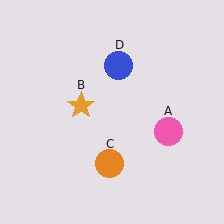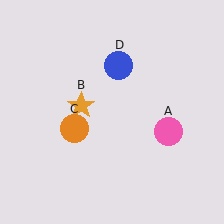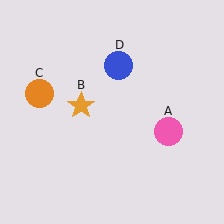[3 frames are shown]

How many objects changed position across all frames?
1 object changed position: orange circle (object C).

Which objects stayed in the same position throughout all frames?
Pink circle (object A) and orange star (object B) and blue circle (object D) remained stationary.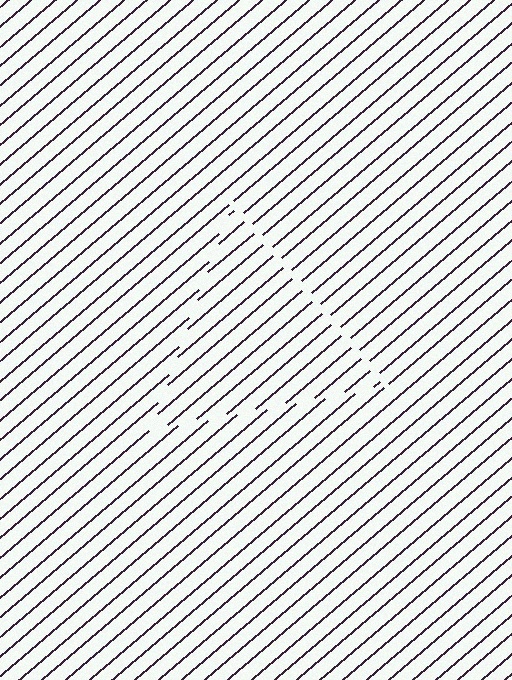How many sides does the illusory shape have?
3 sides — the line-ends trace a triangle.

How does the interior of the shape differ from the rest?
The interior of the shape contains the same grating, shifted by half a period — the contour is defined by the phase discontinuity where line-ends from the inner and outer gratings abut.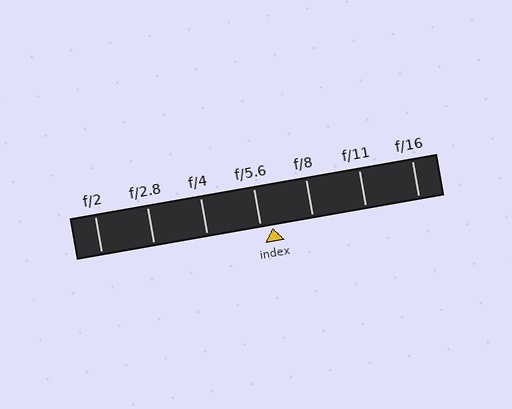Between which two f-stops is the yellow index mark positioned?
The index mark is between f/5.6 and f/8.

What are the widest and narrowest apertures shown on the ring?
The widest aperture shown is f/2 and the narrowest is f/16.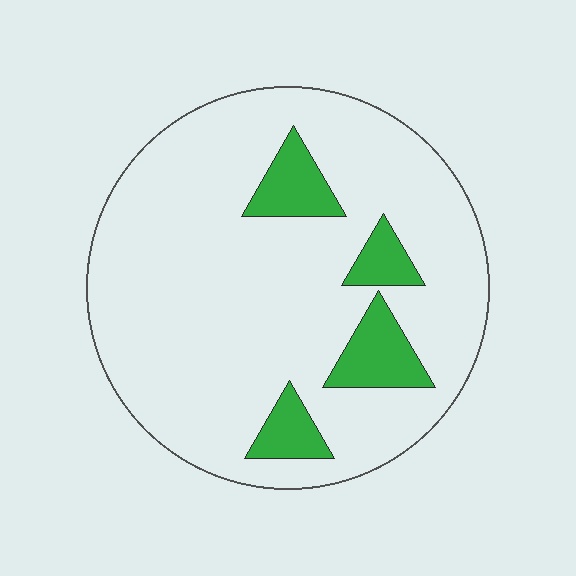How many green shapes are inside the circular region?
4.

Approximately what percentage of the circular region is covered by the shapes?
Approximately 15%.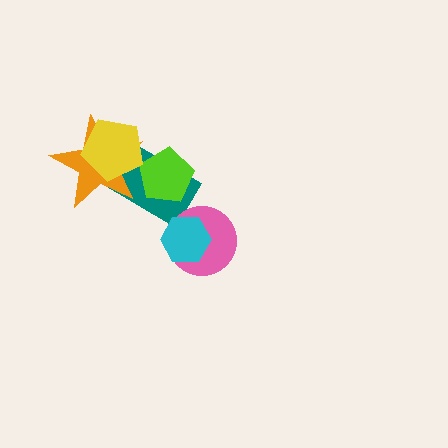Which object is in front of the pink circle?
The cyan hexagon is in front of the pink circle.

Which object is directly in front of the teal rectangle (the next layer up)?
The lime pentagon is directly in front of the teal rectangle.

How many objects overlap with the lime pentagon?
2 objects overlap with the lime pentagon.